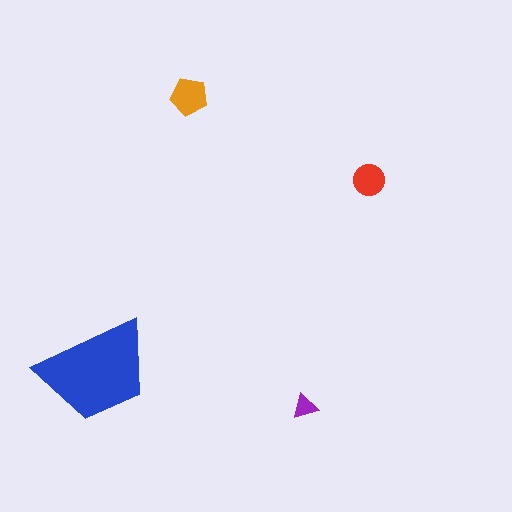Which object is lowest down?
The purple triangle is bottommost.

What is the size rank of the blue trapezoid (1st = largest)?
1st.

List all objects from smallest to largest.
The purple triangle, the red circle, the orange pentagon, the blue trapezoid.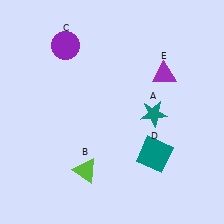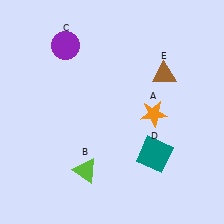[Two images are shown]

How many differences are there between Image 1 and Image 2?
There are 2 differences between the two images.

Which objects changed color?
A changed from teal to orange. E changed from purple to brown.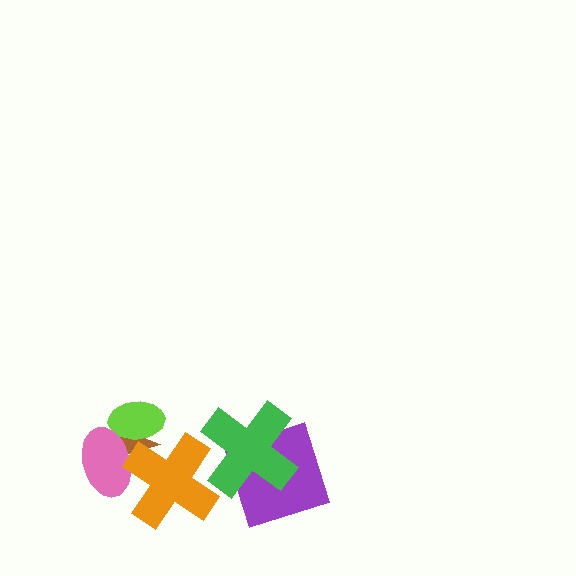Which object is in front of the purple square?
The green cross is in front of the purple square.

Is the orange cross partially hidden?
Yes, it is partially covered by another shape.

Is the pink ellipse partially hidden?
Yes, it is partially covered by another shape.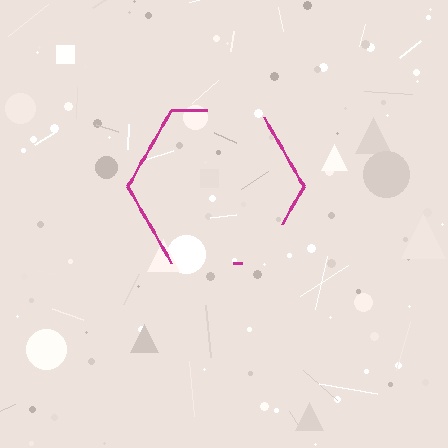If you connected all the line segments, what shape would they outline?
They would outline a hexagon.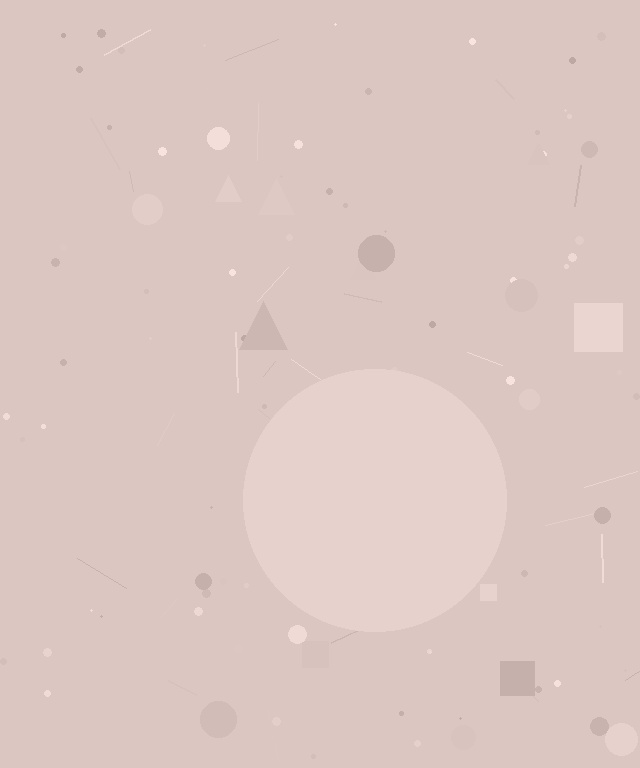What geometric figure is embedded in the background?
A circle is embedded in the background.